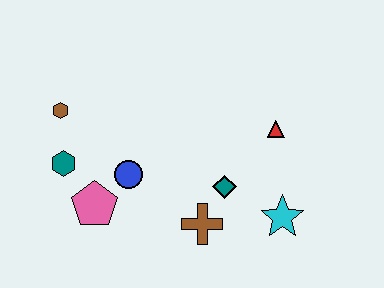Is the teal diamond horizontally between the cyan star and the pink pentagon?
Yes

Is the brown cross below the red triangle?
Yes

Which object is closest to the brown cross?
The teal diamond is closest to the brown cross.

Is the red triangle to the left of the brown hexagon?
No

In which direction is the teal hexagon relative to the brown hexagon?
The teal hexagon is below the brown hexagon.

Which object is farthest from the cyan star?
The brown hexagon is farthest from the cyan star.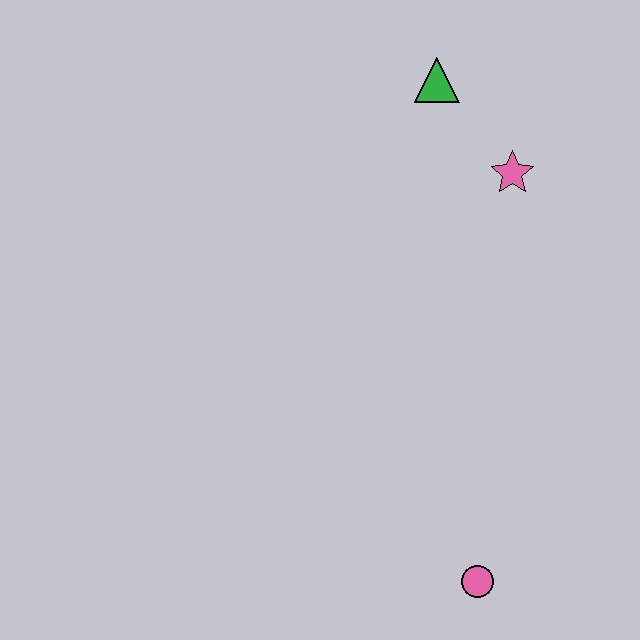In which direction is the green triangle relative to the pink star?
The green triangle is above the pink star.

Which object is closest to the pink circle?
The pink star is closest to the pink circle.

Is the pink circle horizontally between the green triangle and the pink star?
Yes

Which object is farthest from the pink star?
The pink circle is farthest from the pink star.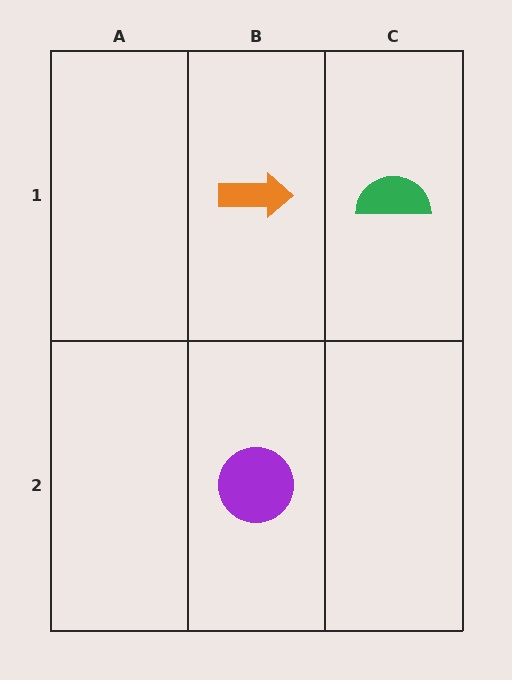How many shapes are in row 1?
2 shapes.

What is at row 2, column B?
A purple circle.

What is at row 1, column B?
An orange arrow.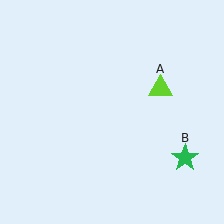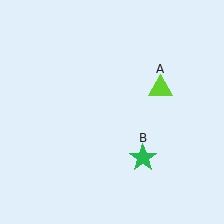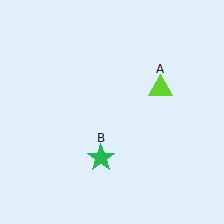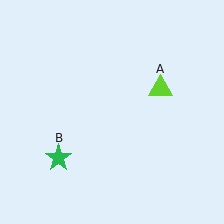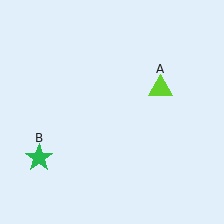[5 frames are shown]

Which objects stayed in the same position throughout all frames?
Lime triangle (object A) remained stationary.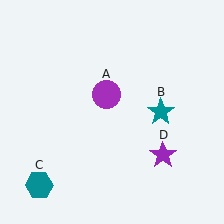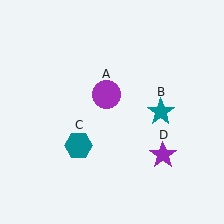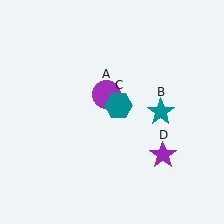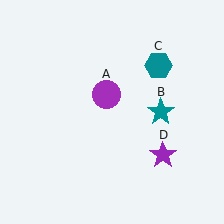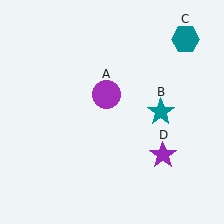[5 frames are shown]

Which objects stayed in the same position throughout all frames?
Purple circle (object A) and teal star (object B) and purple star (object D) remained stationary.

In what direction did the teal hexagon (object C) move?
The teal hexagon (object C) moved up and to the right.